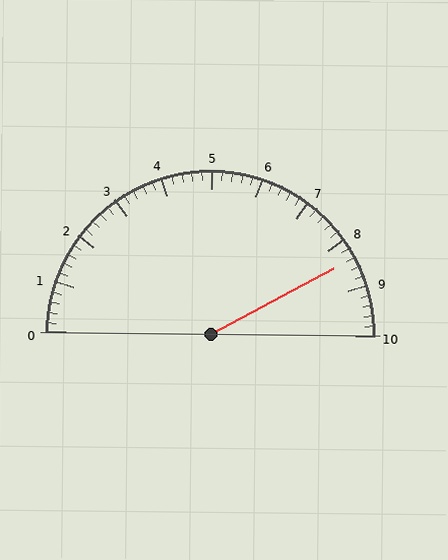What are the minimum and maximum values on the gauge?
The gauge ranges from 0 to 10.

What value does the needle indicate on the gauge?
The needle indicates approximately 8.4.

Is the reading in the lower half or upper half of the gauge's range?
The reading is in the upper half of the range (0 to 10).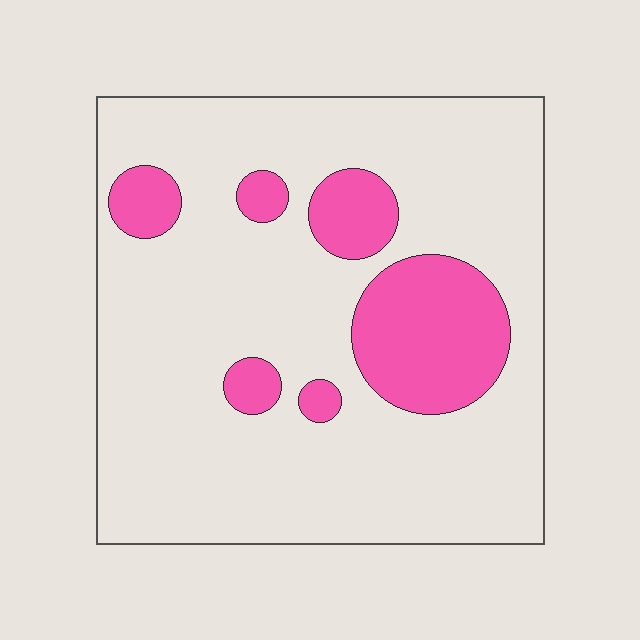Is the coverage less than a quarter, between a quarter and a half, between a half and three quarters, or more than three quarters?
Less than a quarter.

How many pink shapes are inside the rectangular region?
6.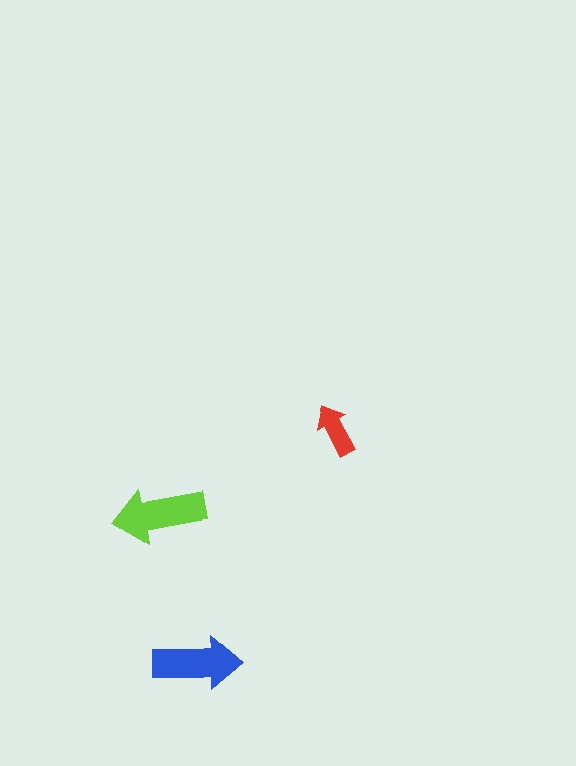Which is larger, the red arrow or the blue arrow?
The blue one.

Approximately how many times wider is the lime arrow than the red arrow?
About 2 times wider.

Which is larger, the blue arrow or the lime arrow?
The lime one.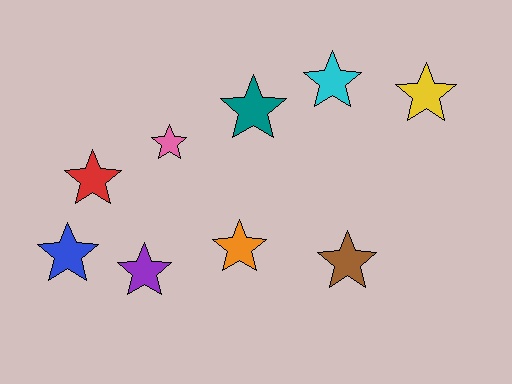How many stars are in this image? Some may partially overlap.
There are 9 stars.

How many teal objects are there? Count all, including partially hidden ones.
There is 1 teal object.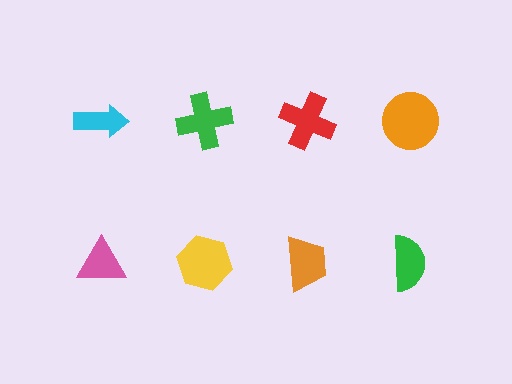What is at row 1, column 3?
A red cross.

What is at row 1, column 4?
An orange circle.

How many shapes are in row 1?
4 shapes.